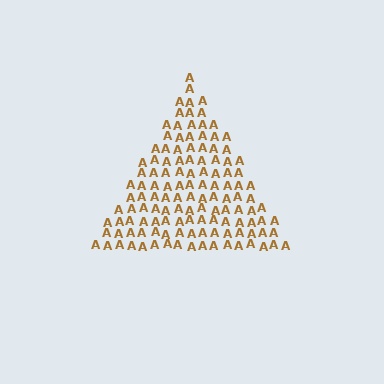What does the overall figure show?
The overall figure shows a triangle.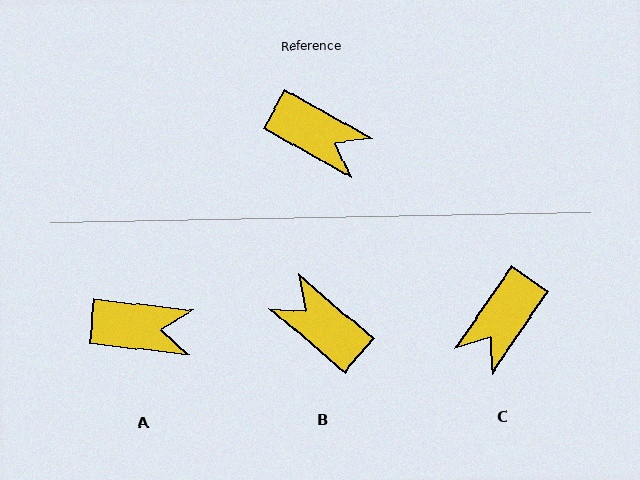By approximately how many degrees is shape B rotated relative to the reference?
Approximately 169 degrees counter-clockwise.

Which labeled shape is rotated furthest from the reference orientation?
B, about 169 degrees away.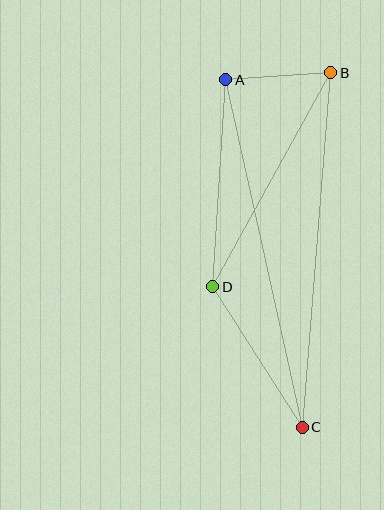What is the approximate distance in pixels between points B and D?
The distance between B and D is approximately 244 pixels.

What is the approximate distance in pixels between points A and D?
The distance between A and D is approximately 207 pixels.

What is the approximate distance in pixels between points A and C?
The distance between A and C is approximately 356 pixels.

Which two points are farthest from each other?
Points B and C are farthest from each other.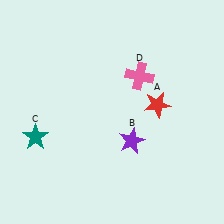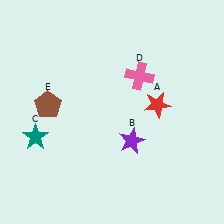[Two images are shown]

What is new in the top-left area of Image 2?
A brown pentagon (E) was added in the top-left area of Image 2.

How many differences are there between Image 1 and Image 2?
There is 1 difference between the two images.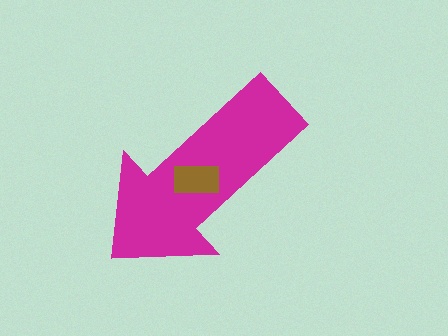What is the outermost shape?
The magenta arrow.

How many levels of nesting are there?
2.